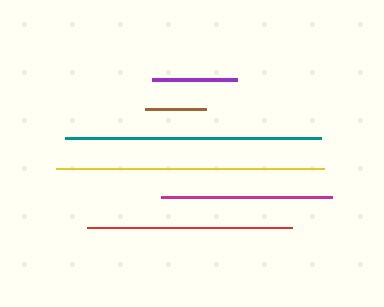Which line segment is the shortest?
The brown line is the shortest at approximately 61 pixels.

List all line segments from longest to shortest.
From longest to shortest: yellow, teal, red, magenta, purple, brown.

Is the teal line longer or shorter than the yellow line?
The yellow line is longer than the teal line.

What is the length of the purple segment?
The purple segment is approximately 84 pixels long.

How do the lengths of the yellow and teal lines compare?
The yellow and teal lines are approximately the same length.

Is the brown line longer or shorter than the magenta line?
The magenta line is longer than the brown line.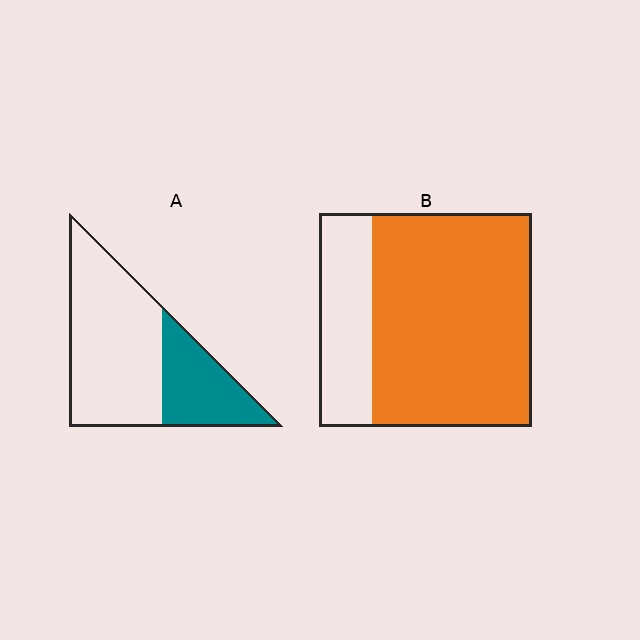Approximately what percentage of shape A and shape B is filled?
A is approximately 30% and B is approximately 75%.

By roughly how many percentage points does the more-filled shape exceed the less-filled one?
By roughly 45 percentage points (B over A).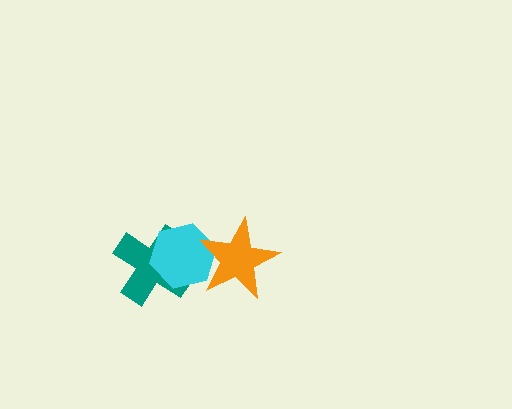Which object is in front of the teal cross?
The cyan hexagon is in front of the teal cross.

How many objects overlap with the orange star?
1 object overlaps with the orange star.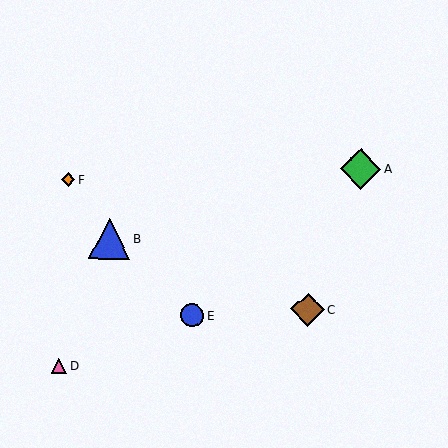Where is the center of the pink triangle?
The center of the pink triangle is at (59, 366).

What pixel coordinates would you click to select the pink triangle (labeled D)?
Click at (59, 366) to select the pink triangle D.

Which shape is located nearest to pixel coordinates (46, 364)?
The pink triangle (labeled D) at (59, 366) is nearest to that location.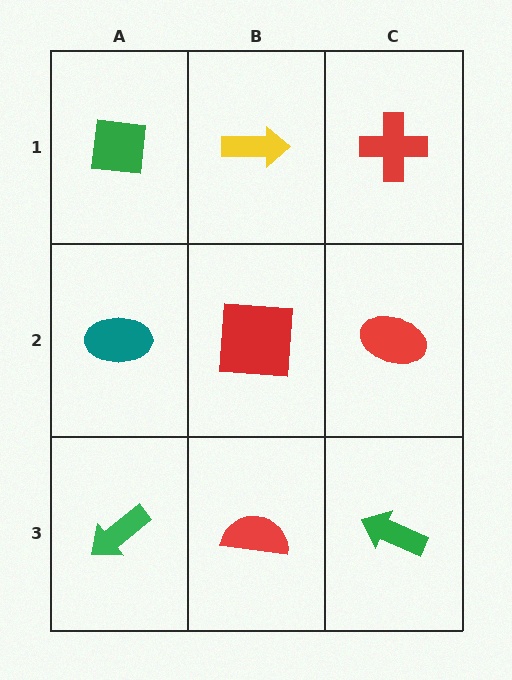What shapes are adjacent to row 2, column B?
A yellow arrow (row 1, column B), a red semicircle (row 3, column B), a teal ellipse (row 2, column A), a red ellipse (row 2, column C).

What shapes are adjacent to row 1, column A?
A teal ellipse (row 2, column A), a yellow arrow (row 1, column B).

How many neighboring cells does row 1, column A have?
2.